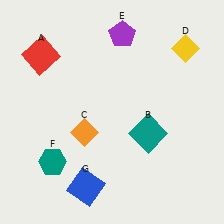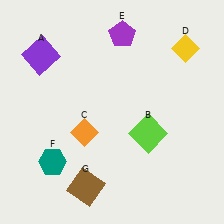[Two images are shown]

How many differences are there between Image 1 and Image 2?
There are 3 differences between the two images.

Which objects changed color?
A changed from red to purple. B changed from teal to lime. G changed from blue to brown.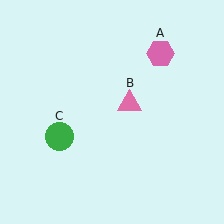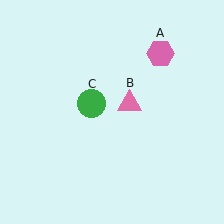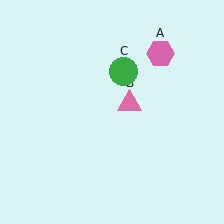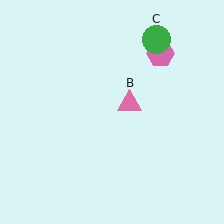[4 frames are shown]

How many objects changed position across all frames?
1 object changed position: green circle (object C).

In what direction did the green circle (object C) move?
The green circle (object C) moved up and to the right.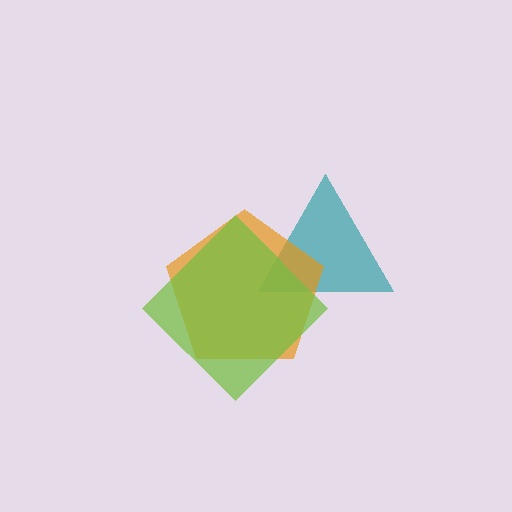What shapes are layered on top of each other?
The layered shapes are: a teal triangle, an orange pentagon, a lime diamond.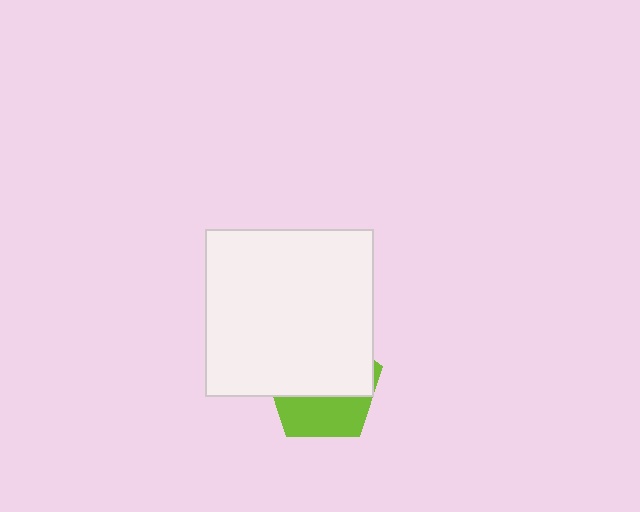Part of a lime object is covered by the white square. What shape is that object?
It is a pentagon.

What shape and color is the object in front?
The object in front is a white square.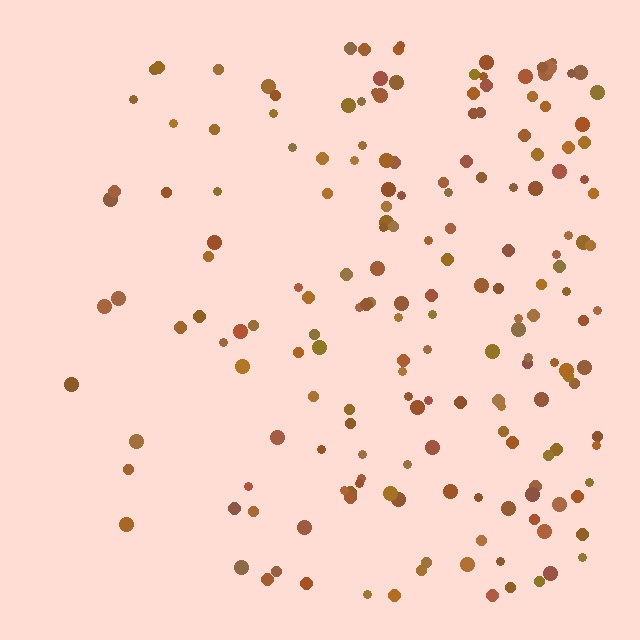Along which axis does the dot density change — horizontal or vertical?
Horizontal.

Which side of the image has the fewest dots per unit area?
The left.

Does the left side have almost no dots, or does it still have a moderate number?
Still a moderate number, just noticeably fewer than the right.